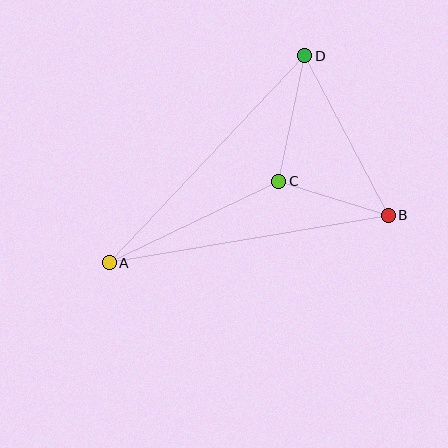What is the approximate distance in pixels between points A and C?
The distance between A and C is approximately 188 pixels.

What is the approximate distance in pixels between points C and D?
The distance between C and D is approximately 128 pixels.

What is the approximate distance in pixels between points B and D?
The distance between B and D is approximately 180 pixels.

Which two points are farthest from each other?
Points A and D are farthest from each other.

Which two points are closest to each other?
Points B and C are closest to each other.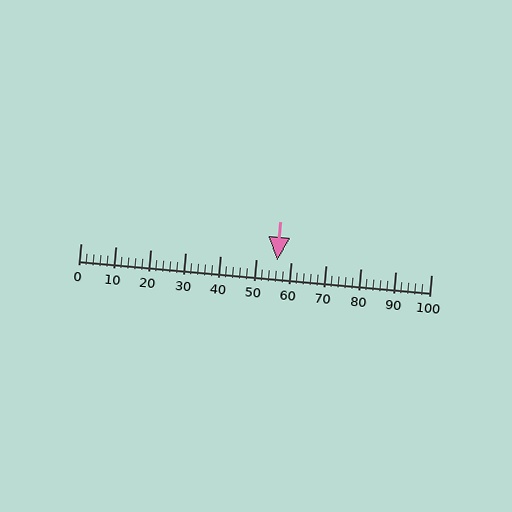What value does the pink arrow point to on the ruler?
The pink arrow points to approximately 56.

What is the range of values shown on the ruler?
The ruler shows values from 0 to 100.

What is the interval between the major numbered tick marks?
The major tick marks are spaced 10 units apart.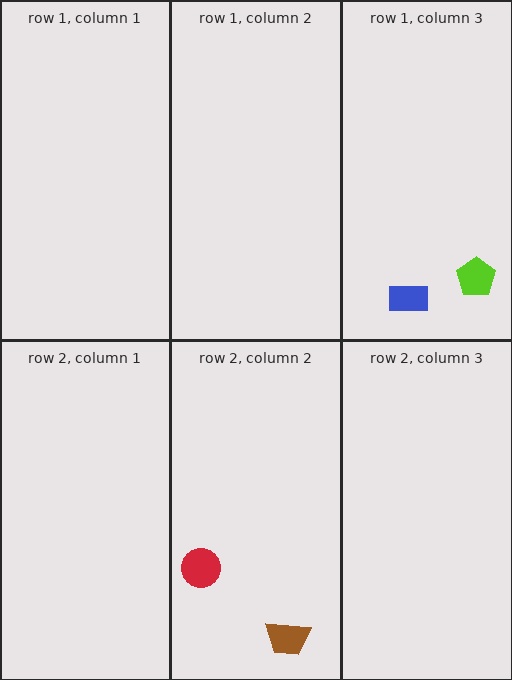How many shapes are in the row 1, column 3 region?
2.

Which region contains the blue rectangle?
The row 1, column 3 region.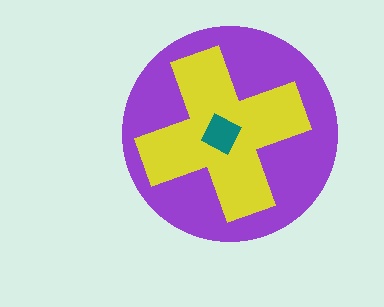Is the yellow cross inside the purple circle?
Yes.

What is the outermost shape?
The purple circle.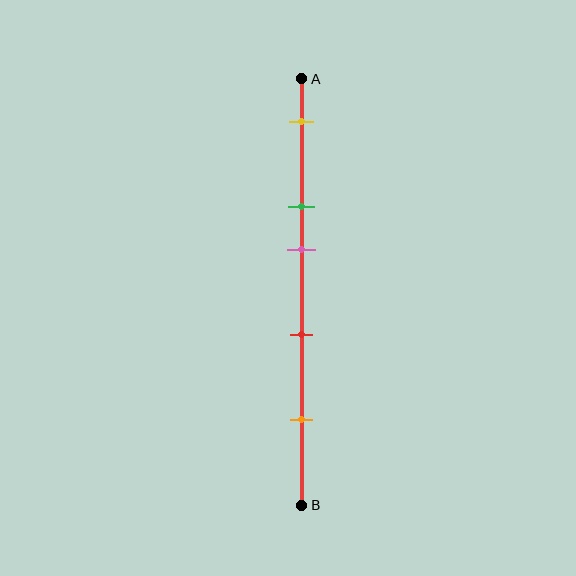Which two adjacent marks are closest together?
The green and pink marks are the closest adjacent pair.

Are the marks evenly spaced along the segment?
No, the marks are not evenly spaced.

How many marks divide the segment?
There are 5 marks dividing the segment.